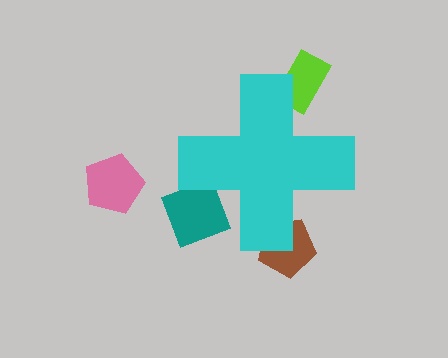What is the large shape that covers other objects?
A cyan cross.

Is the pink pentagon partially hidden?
No, the pink pentagon is fully visible.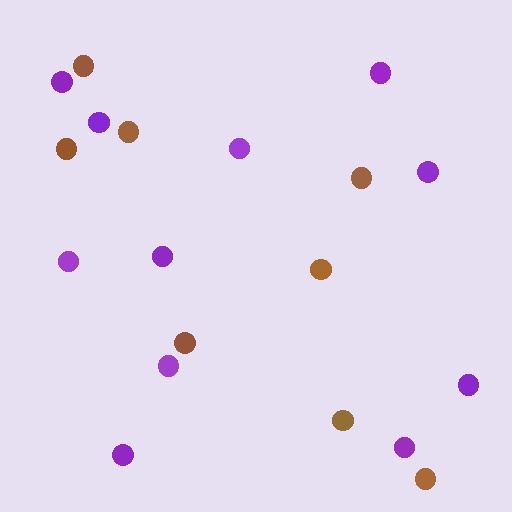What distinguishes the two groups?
There are 2 groups: one group of brown circles (8) and one group of purple circles (11).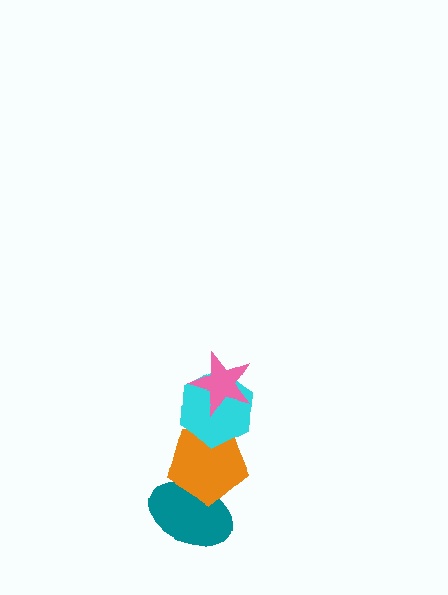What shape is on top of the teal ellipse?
The orange pentagon is on top of the teal ellipse.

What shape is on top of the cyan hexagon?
The pink star is on top of the cyan hexagon.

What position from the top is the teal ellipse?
The teal ellipse is 4th from the top.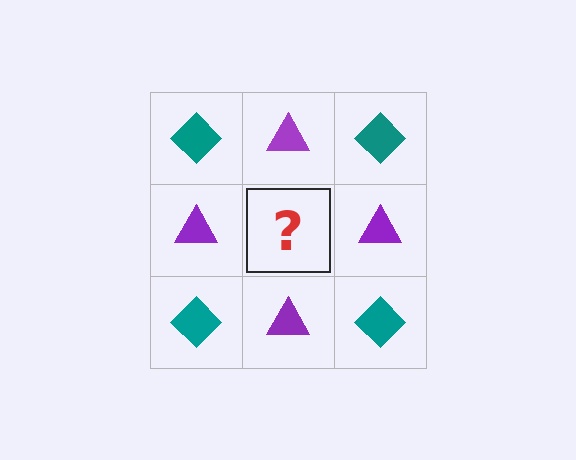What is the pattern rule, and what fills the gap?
The rule is that it alternates teal diamond and purple triangle in a checkerboard pattern. The gap should be filled with a teal diamond.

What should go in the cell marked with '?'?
The missing cell should contain a teal diamond.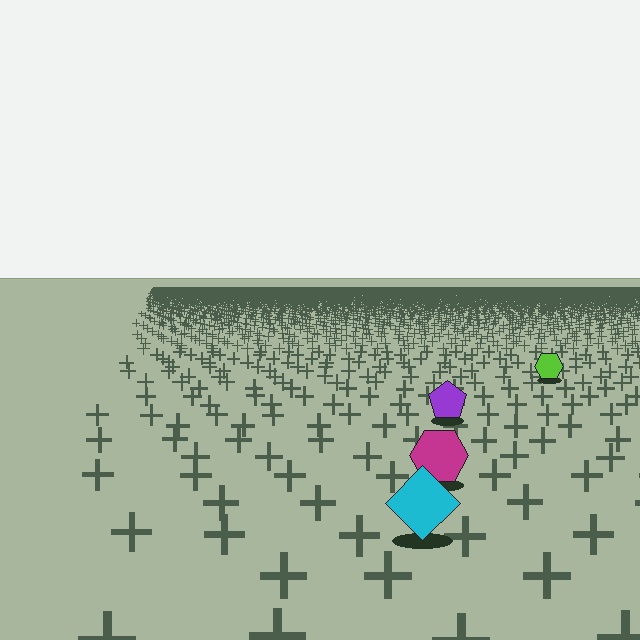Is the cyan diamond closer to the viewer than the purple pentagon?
Yes. The cyan diamond is closer — you can tell from the texture gradient: the ground texture is coarser near it.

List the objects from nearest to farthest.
From nearest to farthest: the cyan diamond, the magenta hexagon, the purple pentagon, the lime hexagon.